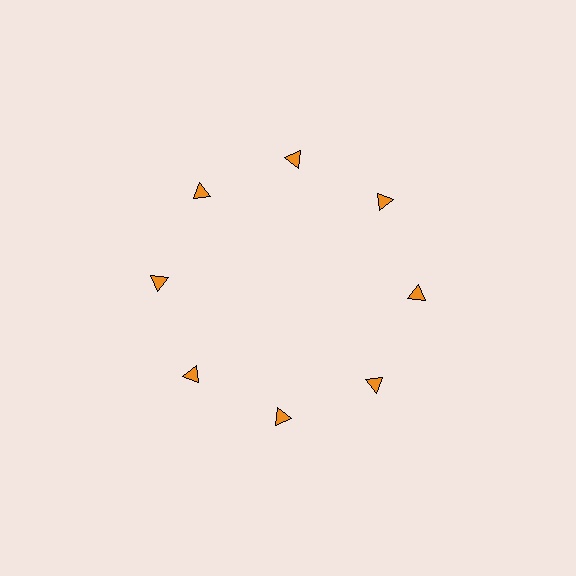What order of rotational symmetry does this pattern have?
This pattern has 8-fold rotational symmetry.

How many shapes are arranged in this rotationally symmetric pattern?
There are 8 shapes, arranged in 8 groups of 1.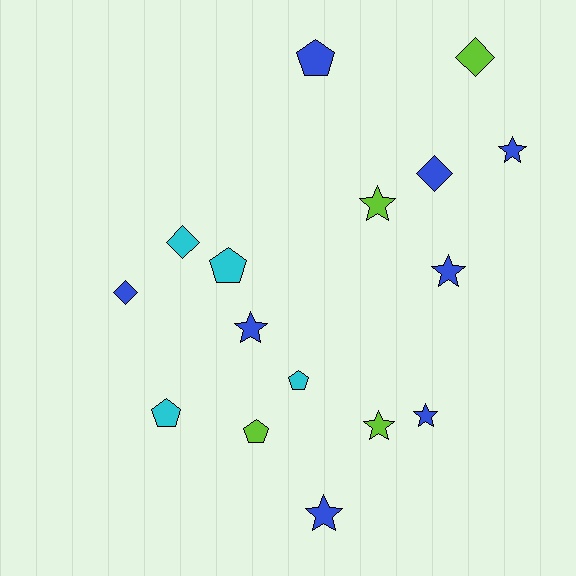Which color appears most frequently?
Blue, with 8 objects.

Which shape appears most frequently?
Star, with 7 objects.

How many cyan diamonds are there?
There is 1 cyan diamond.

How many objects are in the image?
There are 16 objects.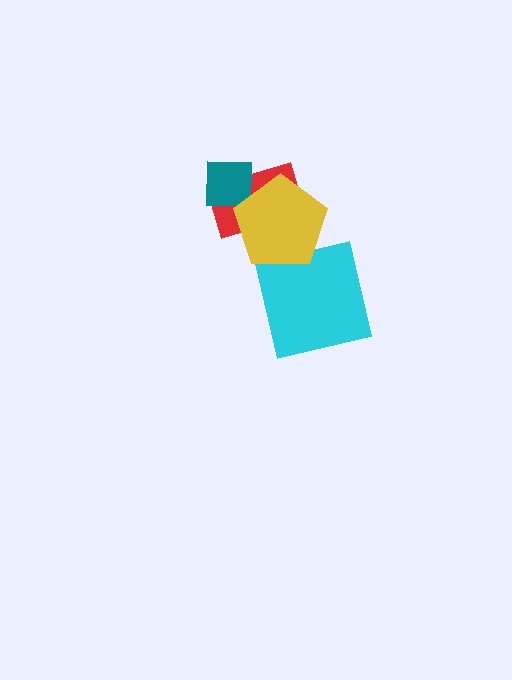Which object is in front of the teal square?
The yellow pentagon is in front of the teal square.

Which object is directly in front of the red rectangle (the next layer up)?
The teal square is directly in front of the red rectangle.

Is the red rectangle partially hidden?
Yes, it is partially covered by another shape.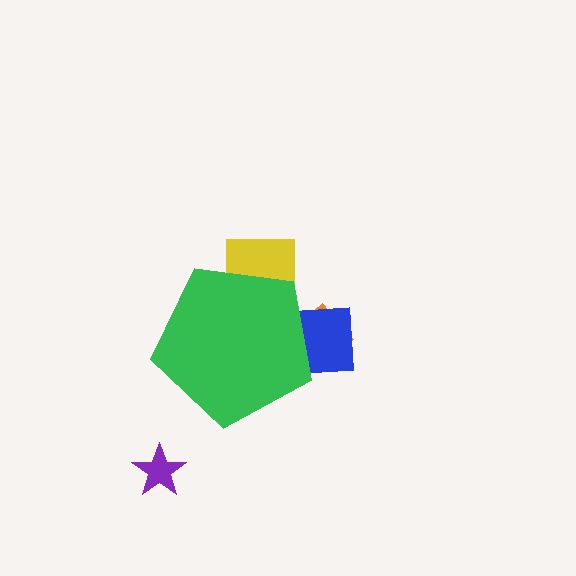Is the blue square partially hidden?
Yes, the blue square is partially hidden behind the green pentagon.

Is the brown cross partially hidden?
Yes, the brown cross is partially hidden behind the green pentagon.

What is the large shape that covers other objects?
A green pentagon.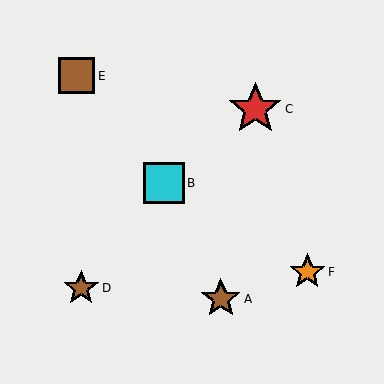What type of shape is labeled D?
Shape D is a brown star.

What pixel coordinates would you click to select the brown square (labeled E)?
Click at (77, 76) to select the brown square E.